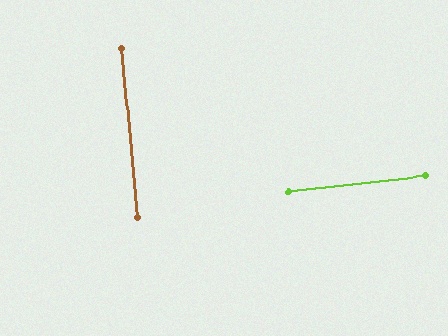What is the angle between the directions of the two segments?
Approximately 89 degrees.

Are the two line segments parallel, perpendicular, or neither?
Perpendicular — they meet at approximately 89°.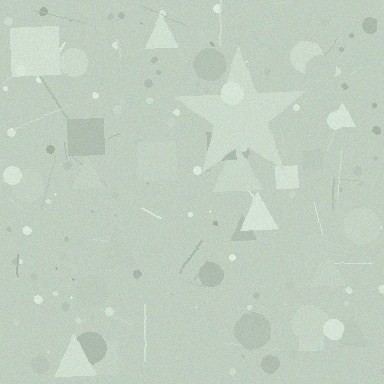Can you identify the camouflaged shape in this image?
The camouflaged shape is a star.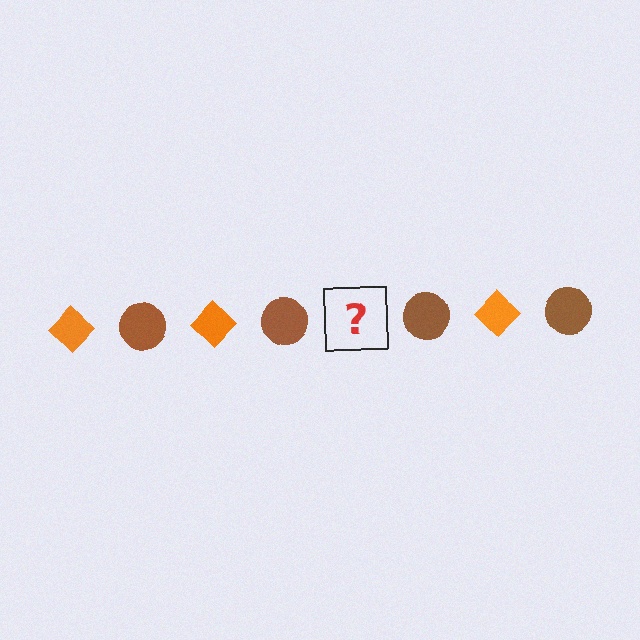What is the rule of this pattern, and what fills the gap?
The rule is that the pattern alternates between orange diamond and brown circle. The gap should be filled with an orange diamond.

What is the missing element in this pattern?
The missing element is an orange diamond.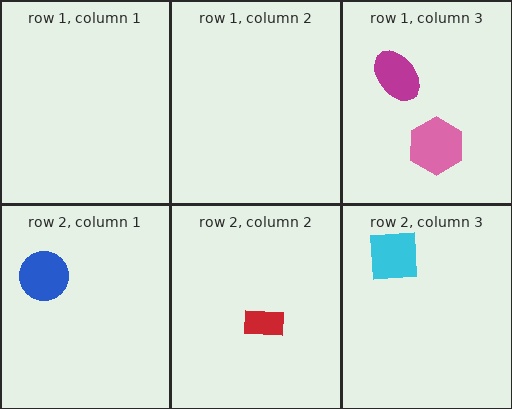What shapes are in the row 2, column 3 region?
The cyan square.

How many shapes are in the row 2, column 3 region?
1.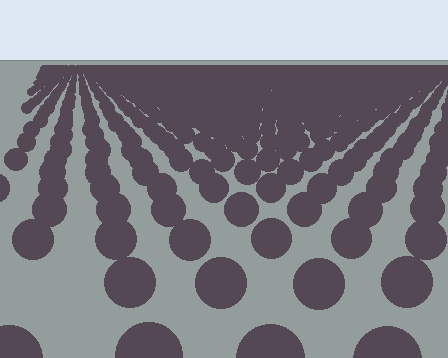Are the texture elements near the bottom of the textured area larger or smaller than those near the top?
Larger. Near the bottom, elements are closer to the viewer and appear at a bigger on-screen size.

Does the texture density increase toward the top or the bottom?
Density increases toward the top.